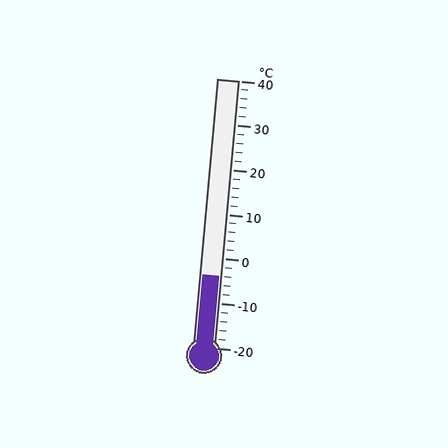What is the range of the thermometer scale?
The thermometer scale ranges from -20°C to 40°C.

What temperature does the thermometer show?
The thermometer shows approximately -4°C.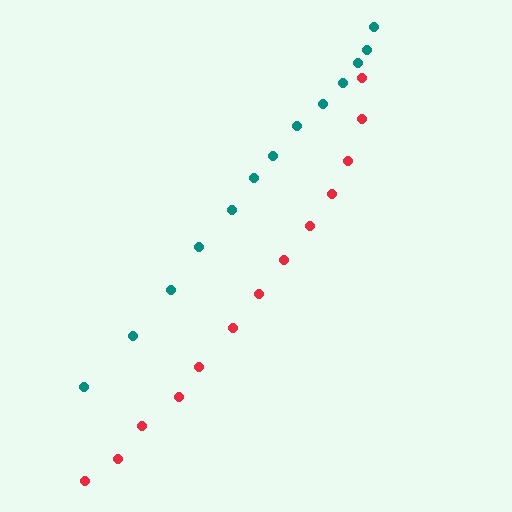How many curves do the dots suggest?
There are 2 distinct paths.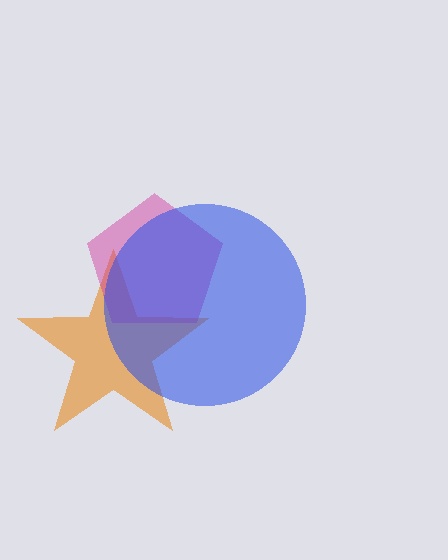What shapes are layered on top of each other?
The layered shapes are: an orange star, a magenta pentagon, a blue circle.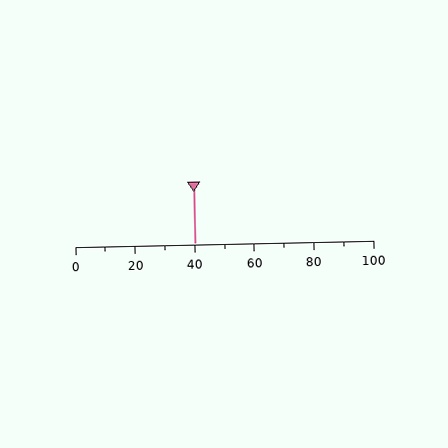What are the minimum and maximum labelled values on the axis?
The axis runs from 0 to 100.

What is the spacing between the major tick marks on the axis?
The major ticks are spaced 20 apart.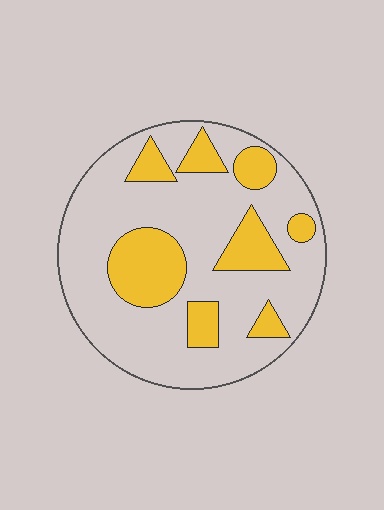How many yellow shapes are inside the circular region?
8.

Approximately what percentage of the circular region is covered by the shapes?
Approximately 25%.